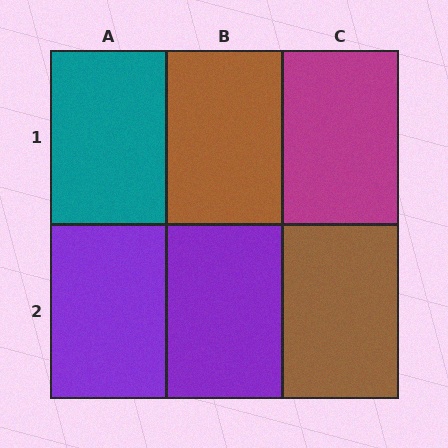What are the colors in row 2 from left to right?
Purple, purple, brown.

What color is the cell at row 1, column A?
Teal.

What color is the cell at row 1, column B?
Brown.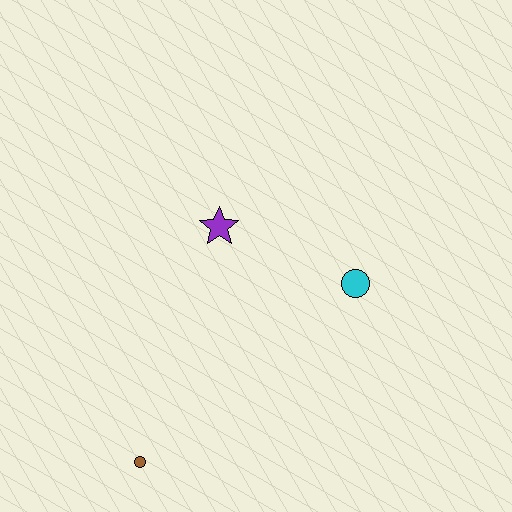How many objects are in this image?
There are 3 objects.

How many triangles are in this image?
There are no triangles.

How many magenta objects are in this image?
There are no magenta objects.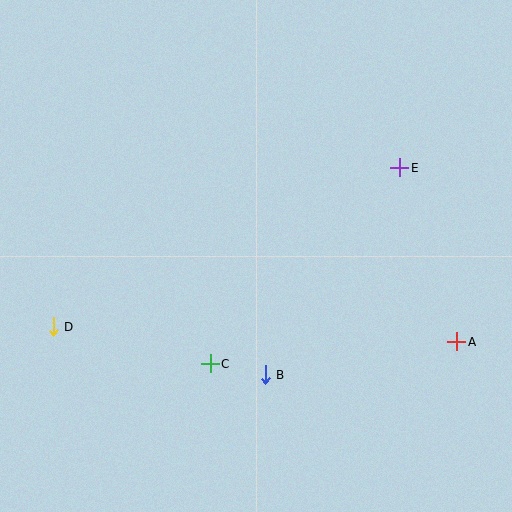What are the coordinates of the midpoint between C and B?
The midpoint between C and B is at (238, 369).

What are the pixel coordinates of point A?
Point A is at (457, 342).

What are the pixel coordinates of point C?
Point C is at (210, 364).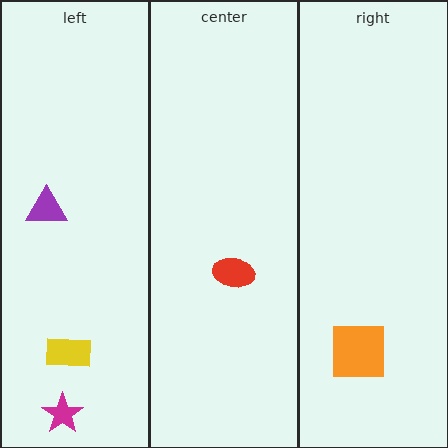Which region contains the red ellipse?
The center region.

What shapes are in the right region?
The orange square.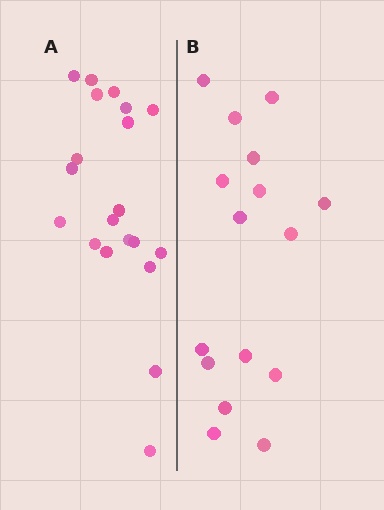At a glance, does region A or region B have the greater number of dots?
Region A (the left region) has more dots.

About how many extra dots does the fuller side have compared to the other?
Region A has about 4 more dots than region B.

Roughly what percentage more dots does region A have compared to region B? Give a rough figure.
About 25% more.